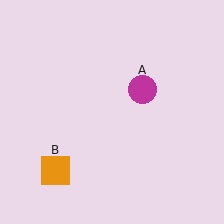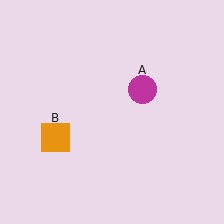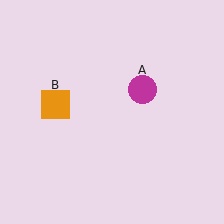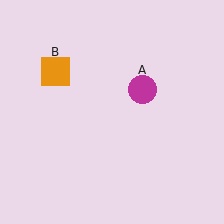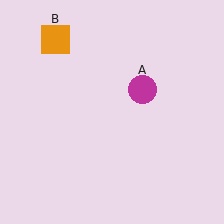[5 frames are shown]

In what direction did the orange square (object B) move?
The orange square (object B) moved up.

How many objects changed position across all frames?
1 object changed position: orange square (object B).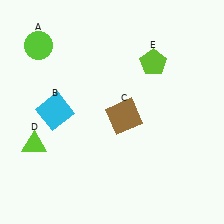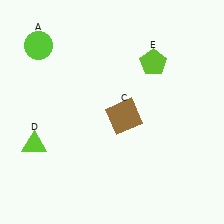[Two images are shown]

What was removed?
The cyan square (B) was removed in Image 2.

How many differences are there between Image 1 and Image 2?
There is 1 difference between the two images.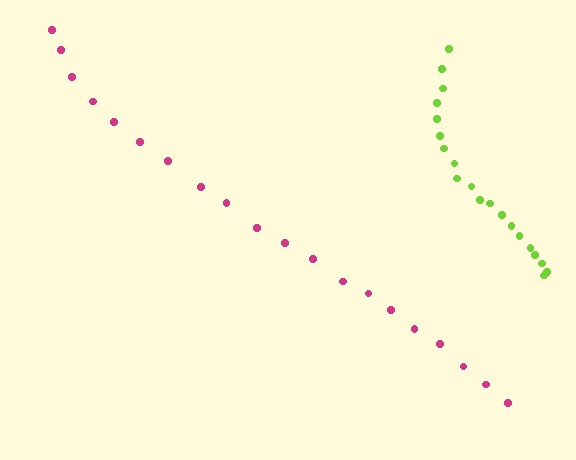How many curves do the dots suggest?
There are 2 distinct paths.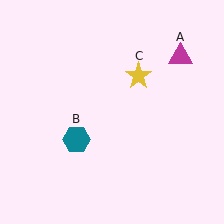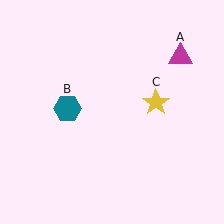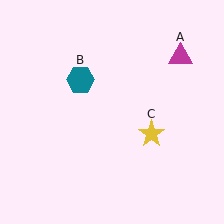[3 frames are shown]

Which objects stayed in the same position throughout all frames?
Magenta triangle (object A) remained stationary.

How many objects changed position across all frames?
2 objects changed position: teal hexagon (object B), yellow star (object C).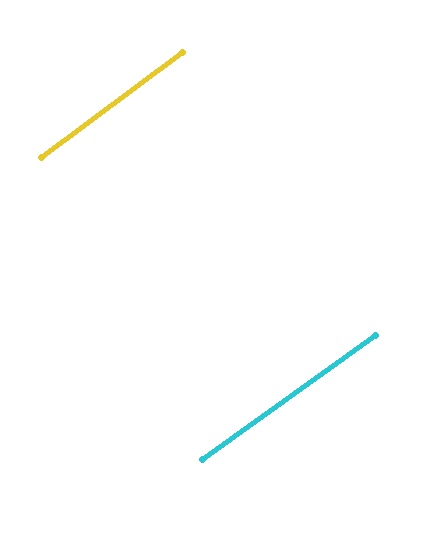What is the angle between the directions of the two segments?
Approximately 1 degree.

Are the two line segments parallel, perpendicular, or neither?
Parallel — their directions differ by only 0.7°.